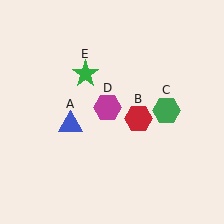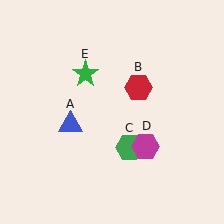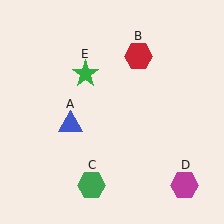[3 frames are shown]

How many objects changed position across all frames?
3 objects changed position: red hexagon (object B), green hexagon (object C), magenta hexagon (object D).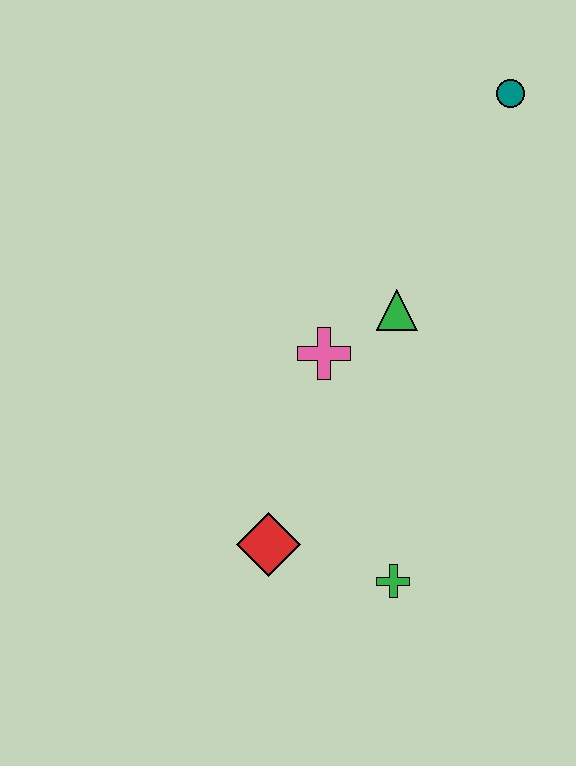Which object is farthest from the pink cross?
The teal circle is farthest from the pink cross.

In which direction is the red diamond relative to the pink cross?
The red diamond is below the pink cross.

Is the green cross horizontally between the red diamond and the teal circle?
Yes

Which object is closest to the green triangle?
The pink cross is closest to the green triangle.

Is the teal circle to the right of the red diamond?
Yes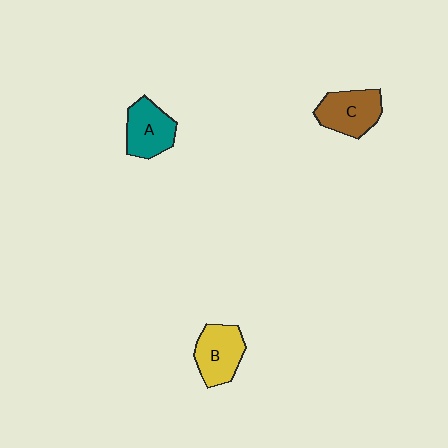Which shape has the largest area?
Shape C (brown).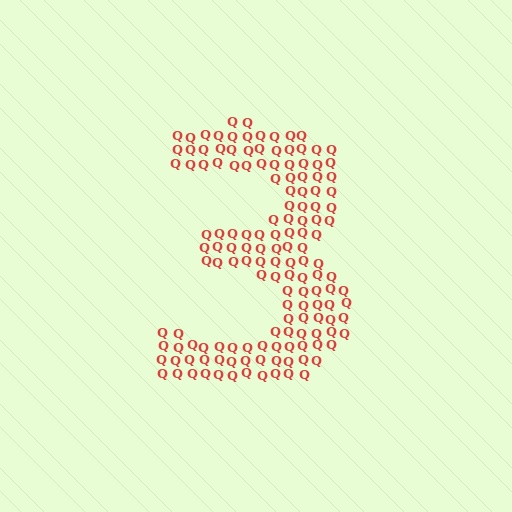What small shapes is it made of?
It is made of small letter Q's.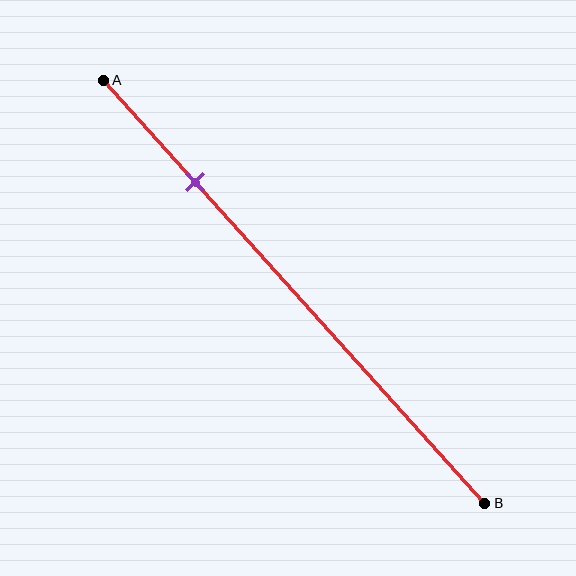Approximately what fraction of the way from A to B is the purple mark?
The purple mark is approximately 25% of the way from A to B.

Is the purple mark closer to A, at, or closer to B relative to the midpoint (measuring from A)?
The purple mark is closer to point A than the midpoint of segment AB.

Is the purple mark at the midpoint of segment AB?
No, the mark is at about 25% from A, not at the 50% midpoint.